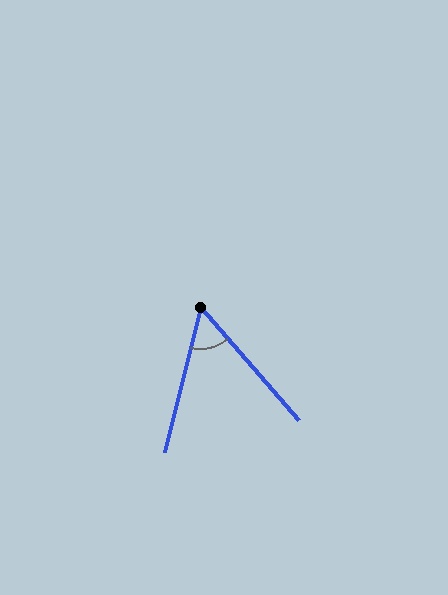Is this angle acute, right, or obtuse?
It is acute.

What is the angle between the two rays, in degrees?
Approximately 55 degrees.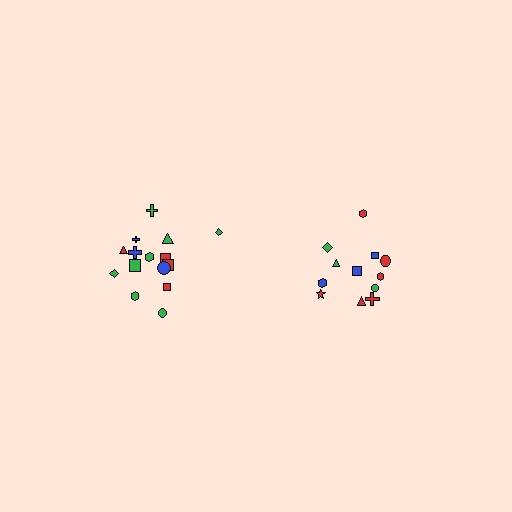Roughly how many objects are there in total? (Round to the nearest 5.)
Roughly 25 objects in total.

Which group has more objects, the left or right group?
The left group.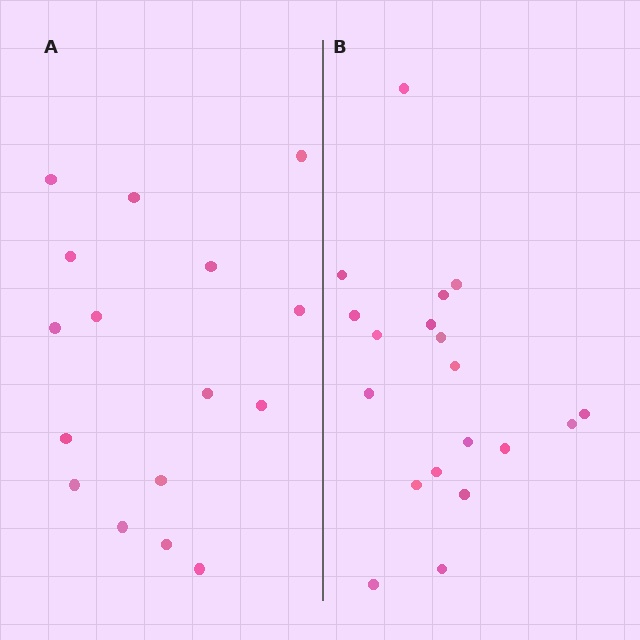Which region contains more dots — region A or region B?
Region B (the right region) has more dots.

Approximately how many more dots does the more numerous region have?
Region B has just a few more — roughly 2 or 3 more dots than region A.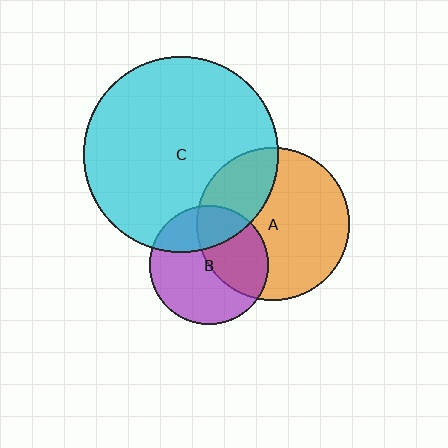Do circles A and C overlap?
Yes.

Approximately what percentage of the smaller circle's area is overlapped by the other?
Approximately 30%.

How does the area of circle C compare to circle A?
Approximately 1.6 times.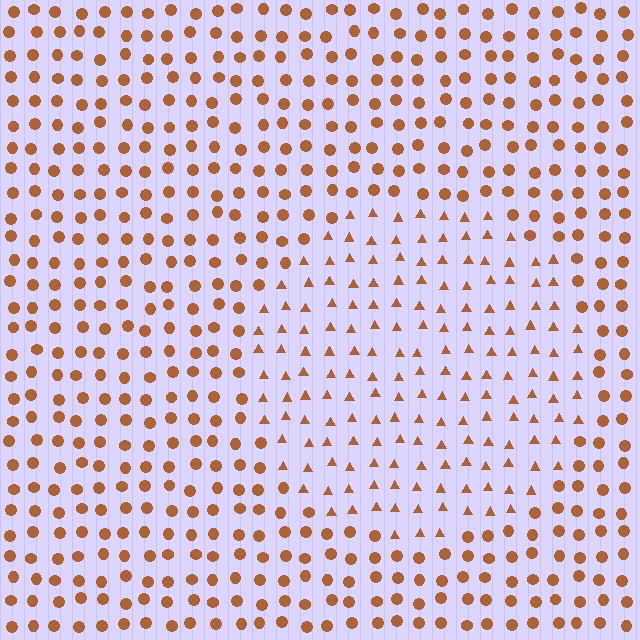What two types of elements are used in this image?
The image uses triangles inside the circle region and circles outside it.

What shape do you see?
I see a circle.